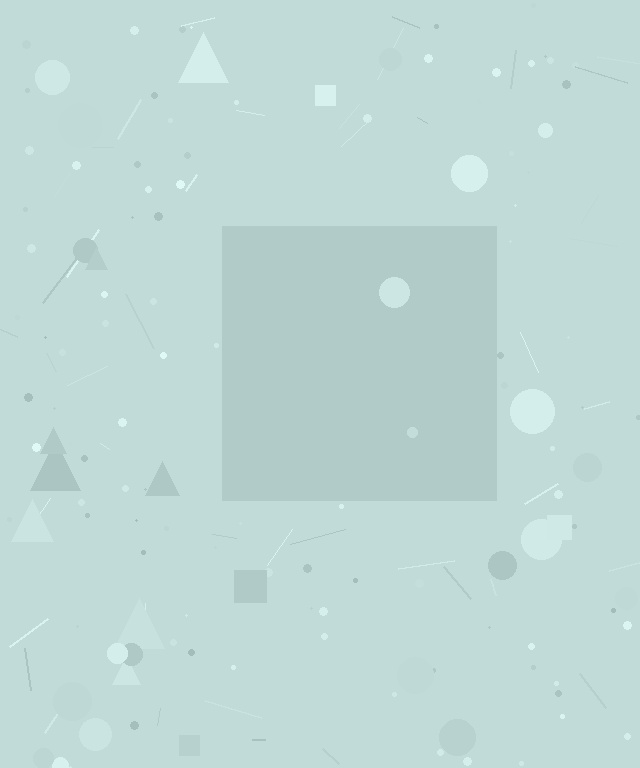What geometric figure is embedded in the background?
A square is embedded in the background.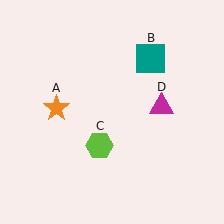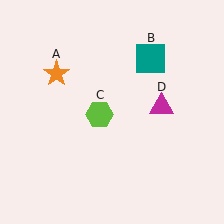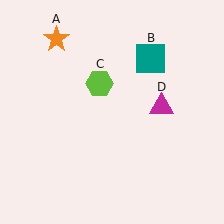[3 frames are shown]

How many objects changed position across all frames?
2 objects changed position: orange star (object A), lime hexagon (object C).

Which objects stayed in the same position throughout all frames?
Teal square (object B) and magenta triangle (object D) remained stationary.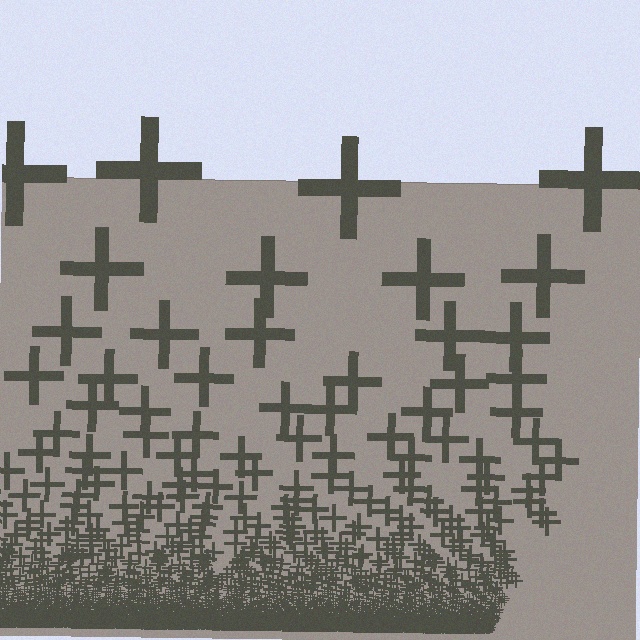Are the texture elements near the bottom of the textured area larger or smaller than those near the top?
Smaller. The gradient is inverted — elements near the bottom are smaller and denser.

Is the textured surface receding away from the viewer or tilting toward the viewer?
The surface appears to tilt toward the viewer. Texture elements get larger and sparser toward the top.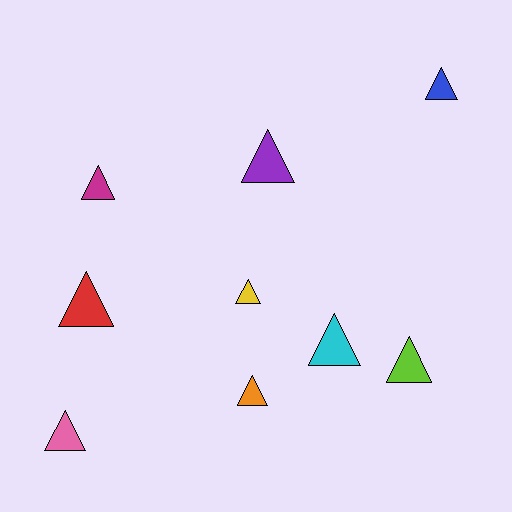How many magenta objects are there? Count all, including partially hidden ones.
There is 1 magenta object.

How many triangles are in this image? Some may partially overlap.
There are 9 triangles.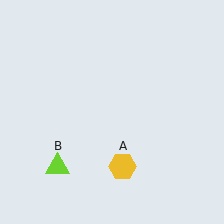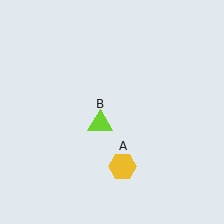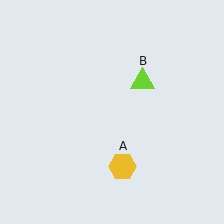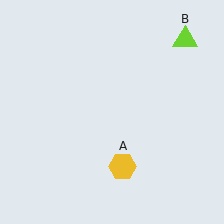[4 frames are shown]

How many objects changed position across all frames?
1 object changed position: lime triangle (object B).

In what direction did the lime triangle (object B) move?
The lime triangle (object B) moved up and to the right.